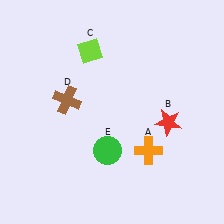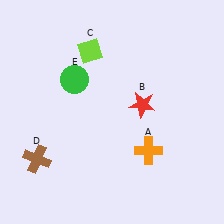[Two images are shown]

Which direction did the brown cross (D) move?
The brown cross (D) moved down.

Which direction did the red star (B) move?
The red star (B) moved left.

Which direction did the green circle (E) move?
The green circle (E) moved up.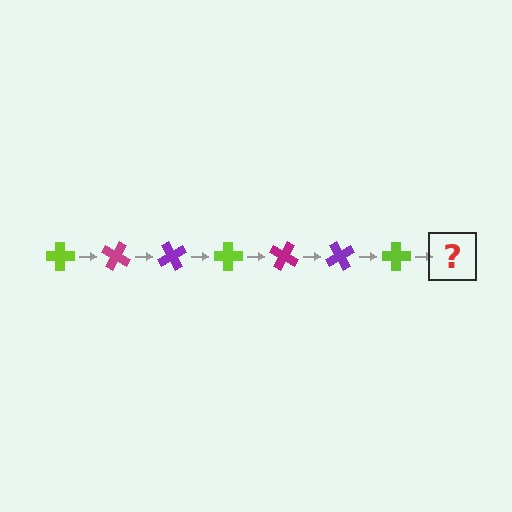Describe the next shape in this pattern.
It should be a magenta cross, rotated 210 degrees from the start.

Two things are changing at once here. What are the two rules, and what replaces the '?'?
The two rules are that it rotates 30 degrees each step and the color cycles through lime, magenta, and purple. The '?' should be a magenta cross, rotated 210 degrees from the start.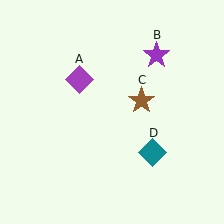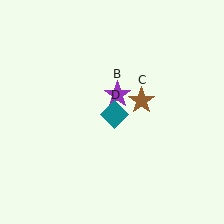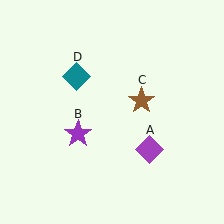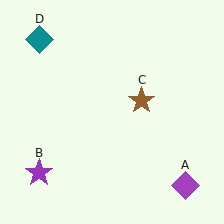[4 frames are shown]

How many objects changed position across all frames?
3 objects changed position: purple diamond (object A), purple star (object B), teal diamond (object D).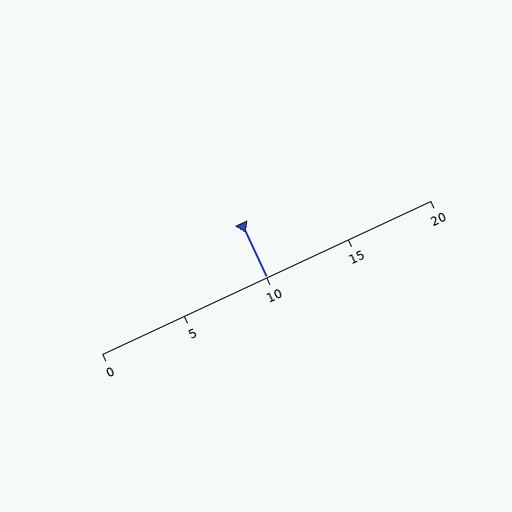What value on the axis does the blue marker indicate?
The marker indicates approximately 10.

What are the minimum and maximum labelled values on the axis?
The axis runs from 0 to 20.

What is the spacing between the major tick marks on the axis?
The major ticks are spaced 5 apart.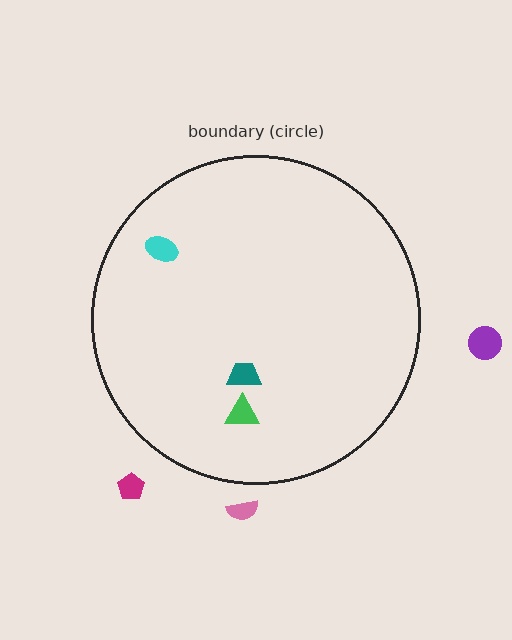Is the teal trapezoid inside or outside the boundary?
Inside.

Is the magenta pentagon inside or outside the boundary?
Outside.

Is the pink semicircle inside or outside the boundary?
Outside.